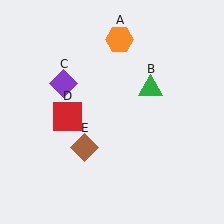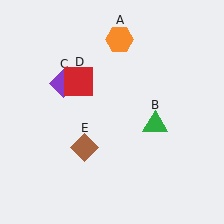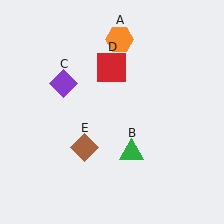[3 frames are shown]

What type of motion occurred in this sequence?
The green triangle (object B), red square (object D) rotated clockwise around the center of the scene.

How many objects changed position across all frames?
2 objects changed position: green triangle (object B), red square (object D).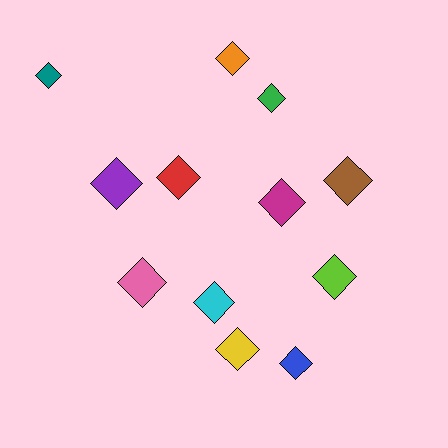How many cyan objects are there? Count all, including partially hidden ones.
There is 1 cyan object.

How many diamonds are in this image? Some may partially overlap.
There are 12 diamonds.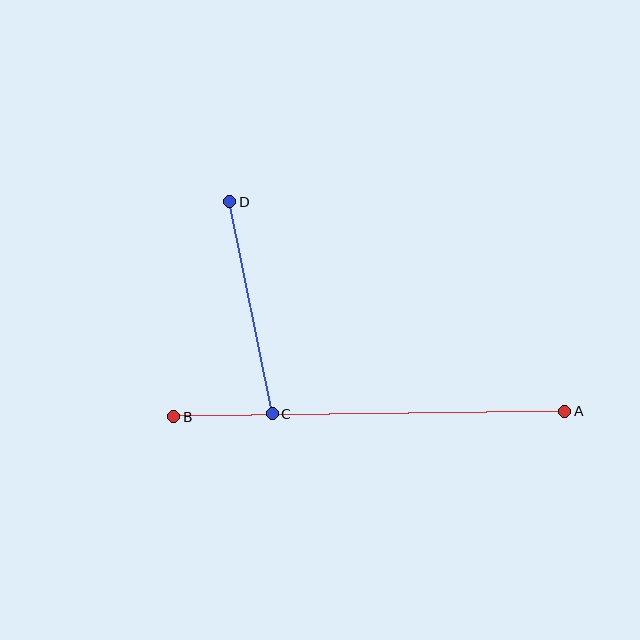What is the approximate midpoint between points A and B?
The midpoint is at approximately (369, 414) pixels.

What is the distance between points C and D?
The distance is approximately 216 pixels.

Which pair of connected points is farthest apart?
Points A and B are farthest apart.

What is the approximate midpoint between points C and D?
The midpoint is at approximately (251, 308) pixels.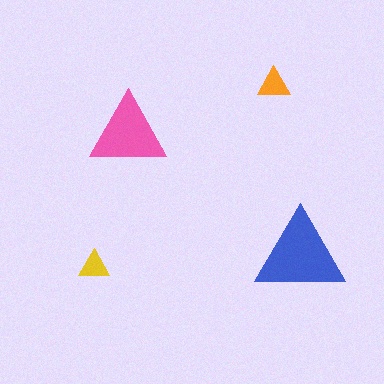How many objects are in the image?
There are 4 objects in the image.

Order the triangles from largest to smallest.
the blue one, the pink one, the orange one, the yellow one.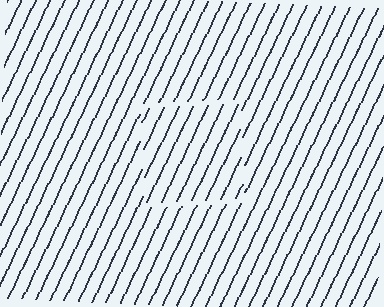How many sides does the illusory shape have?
4 sides — the line-ends trace a square.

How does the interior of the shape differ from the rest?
The interior of the shape contains the same grating, shifted by half a period — the contour is defined by the phase discontinuity where line-ends from the inner and outer gratings abut.